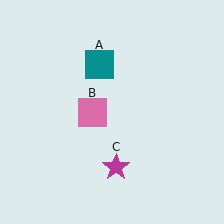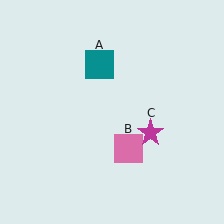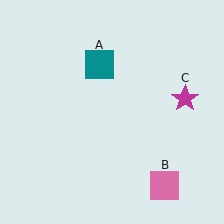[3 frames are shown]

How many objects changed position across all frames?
2 objects changed position: pink square (object B), magenta star (object C).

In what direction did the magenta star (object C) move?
The magenta star (object C) moved up and to the right.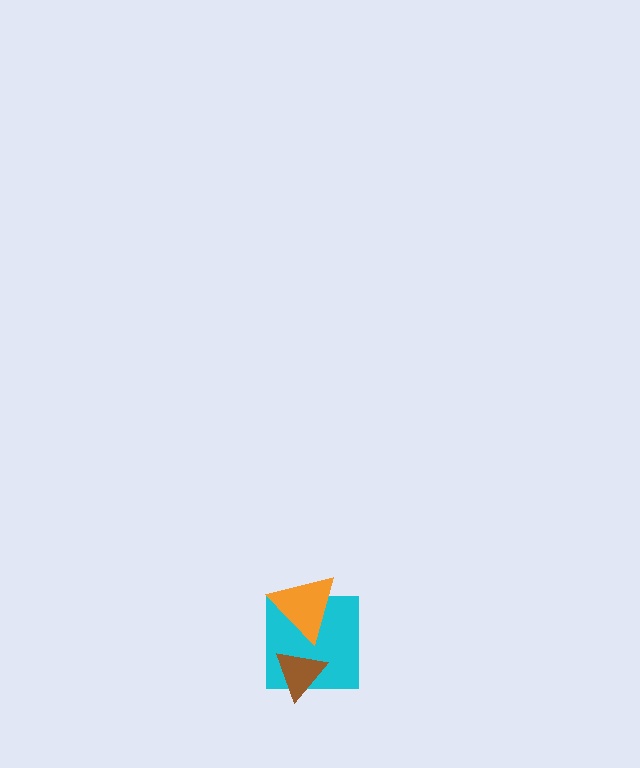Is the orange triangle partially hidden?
No, no other shape covers it.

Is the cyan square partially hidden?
Yes, it is partially covered by another shape.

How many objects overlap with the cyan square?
2 objects overlap with the cyan square.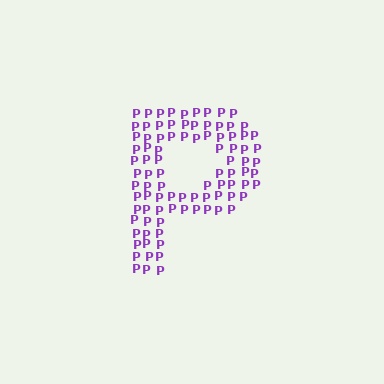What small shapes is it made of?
It is made of small letter P's.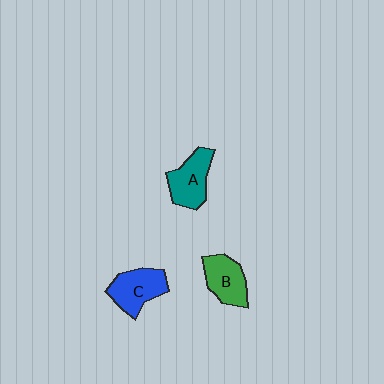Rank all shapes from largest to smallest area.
From largest to smallest: C (blue), A (teal), B (green).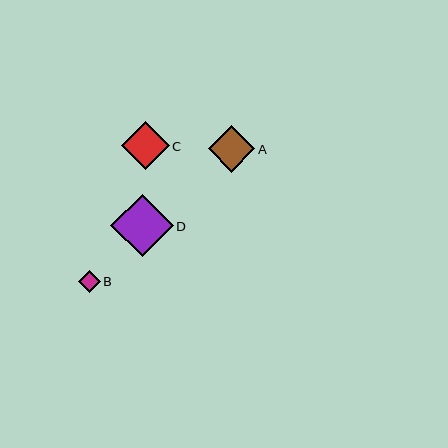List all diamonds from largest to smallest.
From largest to smallest: D, C, A, B.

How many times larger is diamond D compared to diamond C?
Diamond D is approximately 1.3 times the size of diamond C.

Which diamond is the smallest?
Diamond B is the smallest with a size of approximately 22 pixels.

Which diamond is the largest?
Diamond D is the largest with a size of approximately 62 pixels.